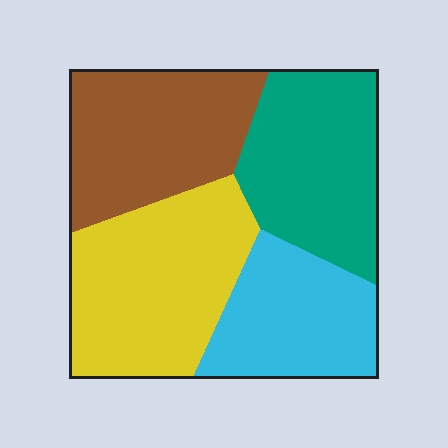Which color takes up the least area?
Cyan, at roughly 20%.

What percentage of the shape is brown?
Brown takes up about one quarter (1/4) of the shape.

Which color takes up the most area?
Yellow, at roughly 30%.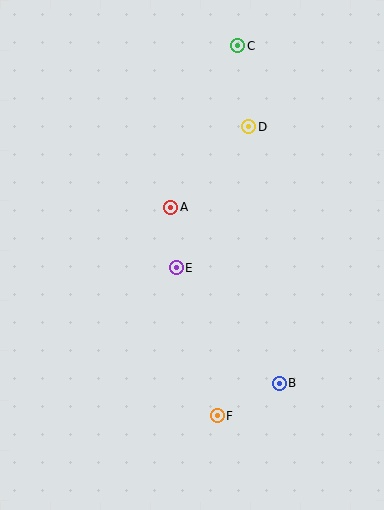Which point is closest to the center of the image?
Point E at (176, 268) is closest to the center.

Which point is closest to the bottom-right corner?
Point B is closest to the bottom-right corner.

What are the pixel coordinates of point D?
Point D is at (249, 127).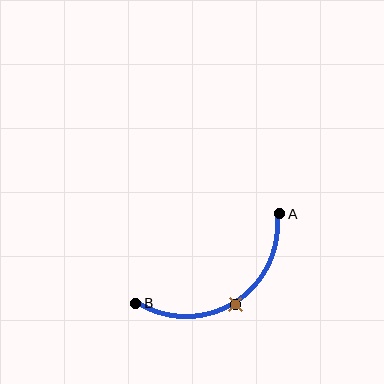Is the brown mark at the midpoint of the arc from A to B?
Yes. The brown mark lies on the arc at equal arc-length from both A and B — it is the arc midpoint.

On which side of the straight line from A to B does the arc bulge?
The arc bulges below the straight line connecting A and B.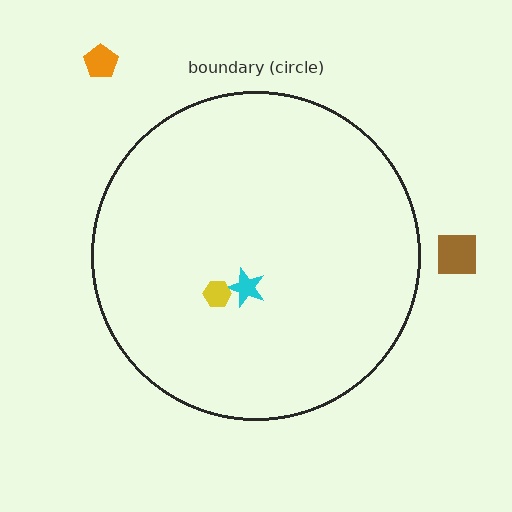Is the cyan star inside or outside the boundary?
Inside.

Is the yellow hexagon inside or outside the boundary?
Inside.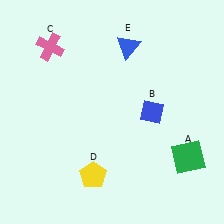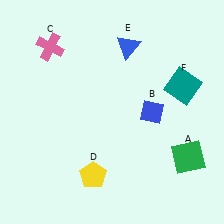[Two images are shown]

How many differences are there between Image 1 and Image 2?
There is 1 difference between the two images.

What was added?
A teal square (F) was added in Image 2.